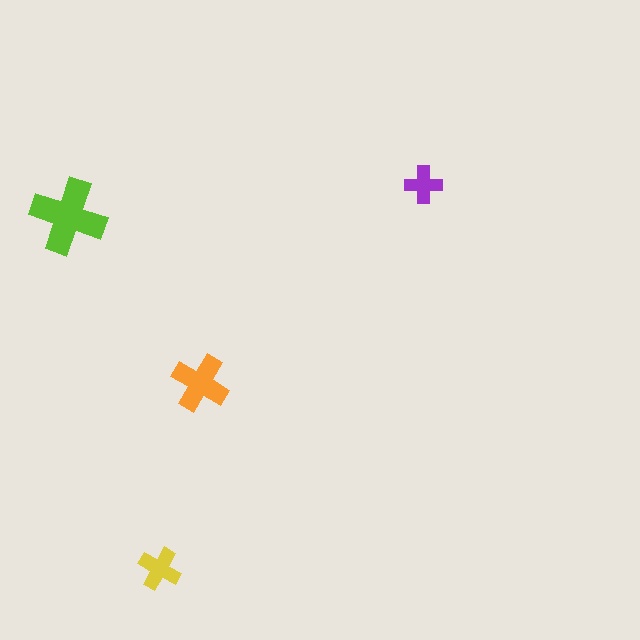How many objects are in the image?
There are 4 objects in the image.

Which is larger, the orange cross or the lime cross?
The lime one.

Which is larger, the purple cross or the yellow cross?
The yellow one.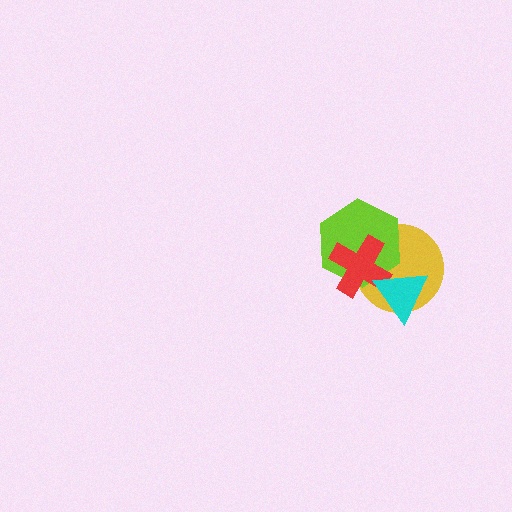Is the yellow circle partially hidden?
Yes, it is partially covered by another shape.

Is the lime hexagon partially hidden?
Yes, it is partially covered by another shape.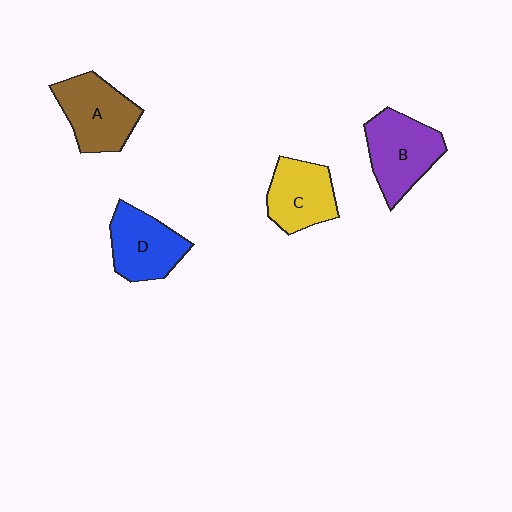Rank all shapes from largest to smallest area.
From largest to smallest: B (purple), A (brown), D (blue), C (yellow).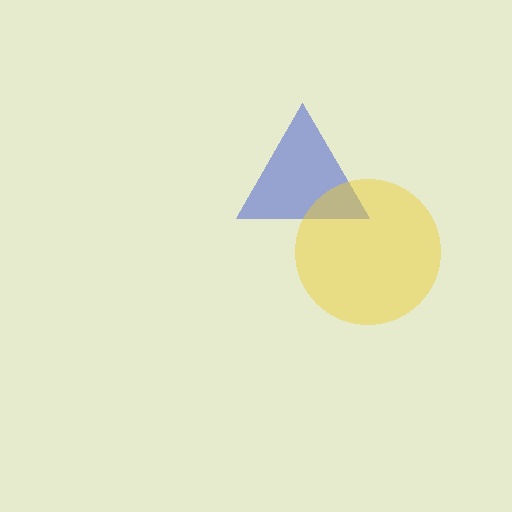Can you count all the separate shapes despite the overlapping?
Yes, there are 2 separate shapes.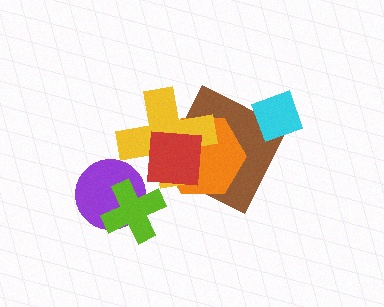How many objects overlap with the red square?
3 objects overlap with the red square.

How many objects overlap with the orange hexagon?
3 objects overlap with the orange hexagon.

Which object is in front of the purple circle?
The lime cross is in front of the purple circle.